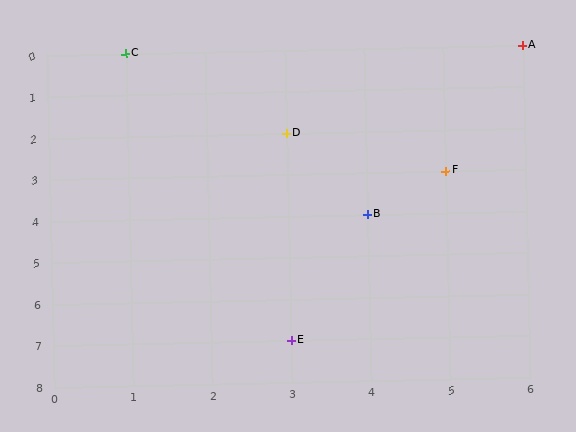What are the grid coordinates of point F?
Point F is at grid coordinates (5, 3).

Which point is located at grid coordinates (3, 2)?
Point D is at (3, 2).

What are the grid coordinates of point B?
Point B is at grid coordinates (4, 4).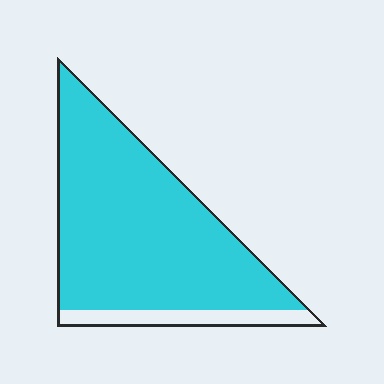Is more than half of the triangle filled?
Yes.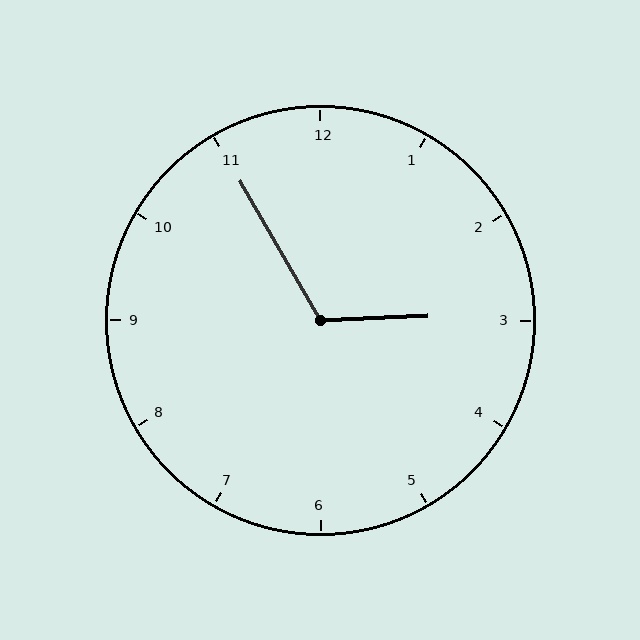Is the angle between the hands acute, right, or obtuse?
It is obtuse.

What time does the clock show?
2:55.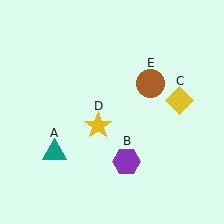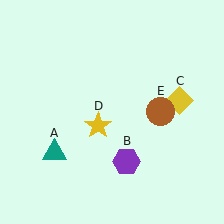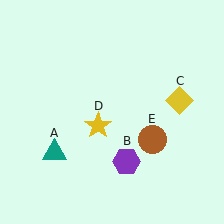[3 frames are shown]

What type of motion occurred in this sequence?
The brown circle (object E) rotated clockwise around the center of the scene.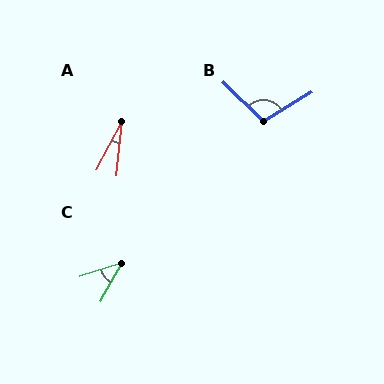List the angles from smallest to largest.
A (21°), C (43°), B (105°).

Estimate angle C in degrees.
Approximately 43 degrees.